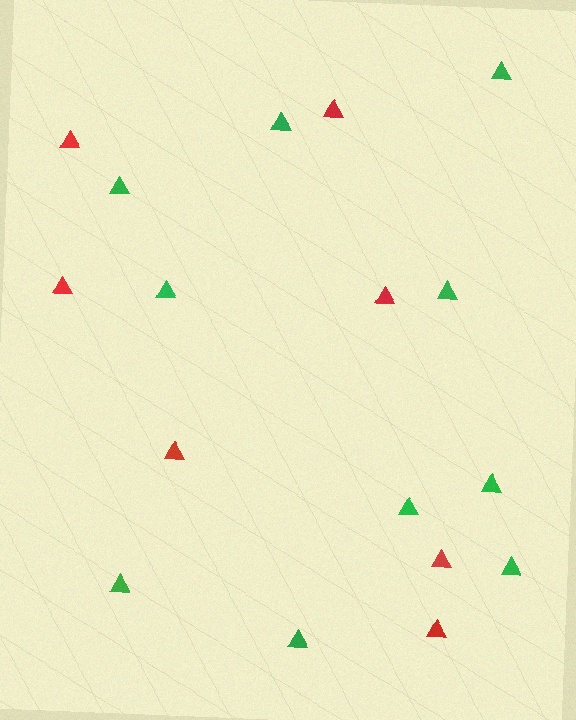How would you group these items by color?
There are 2 groups: one group of red triangles (7) and one group of green triangles (10).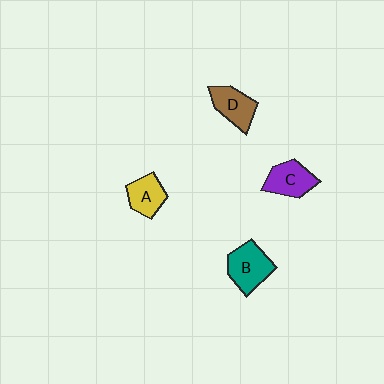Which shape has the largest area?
Shape B (teal).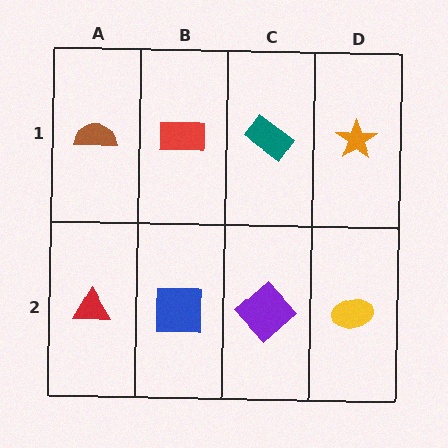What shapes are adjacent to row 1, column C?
A purple diamond (row 2, column C), a red rectangle (row 1, column B), an orange star (row 1, column D).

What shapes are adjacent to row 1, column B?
A blue square (row 2, column B), a brown semicircle (row 1, column A), a teal rectangle (row 1, column C).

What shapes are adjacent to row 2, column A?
A brown semicircle (row 1, column A), a blue square (row 2, column B).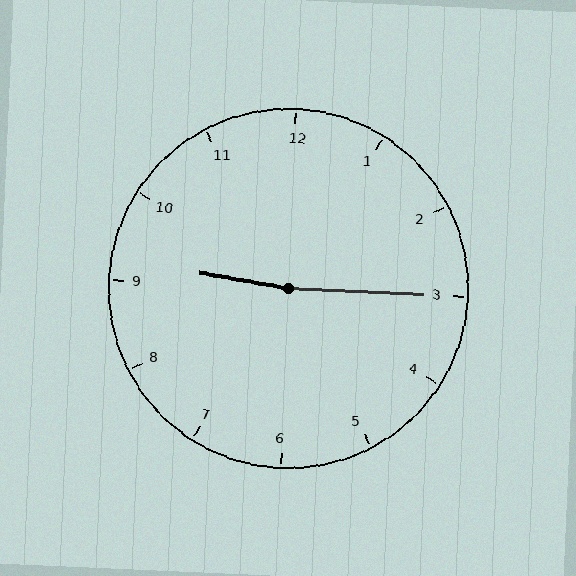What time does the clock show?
9:15.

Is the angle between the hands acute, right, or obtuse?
It is obtuse.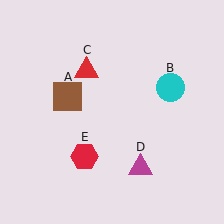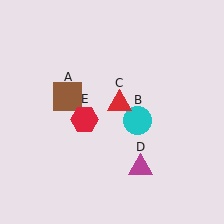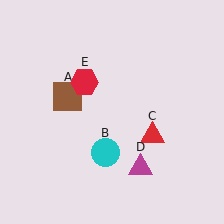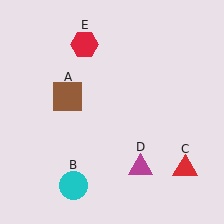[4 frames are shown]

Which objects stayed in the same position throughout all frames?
Brown square (object A) and magenta triangle (object D) remained stationary.